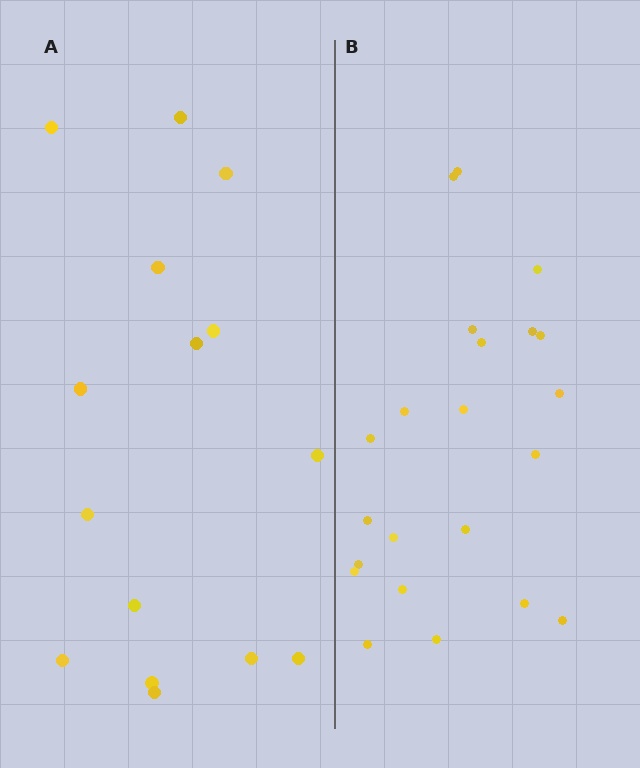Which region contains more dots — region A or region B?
Region B (the right region) has more dots.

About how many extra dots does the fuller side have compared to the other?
Region B has roughly 8 or so more dots than region A.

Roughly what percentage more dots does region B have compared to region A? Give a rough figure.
About 45% more.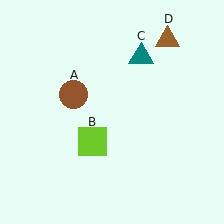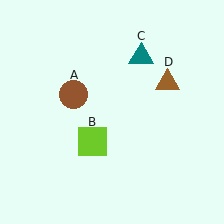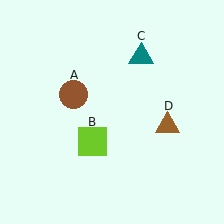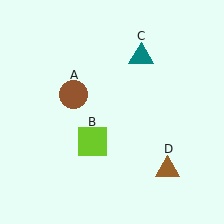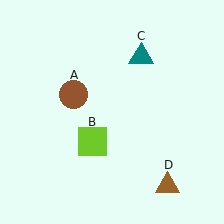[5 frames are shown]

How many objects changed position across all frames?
1 object changed position: brown triangle (object D).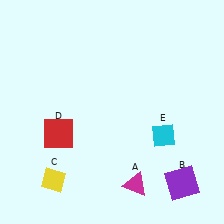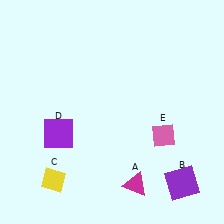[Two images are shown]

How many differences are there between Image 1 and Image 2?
There are 2 differences between the two images.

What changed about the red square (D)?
In Image 1, D is red. In Image 2, it changed to purple.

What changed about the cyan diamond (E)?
In Image 1, E is cyan. In Image 2, it changed to pink.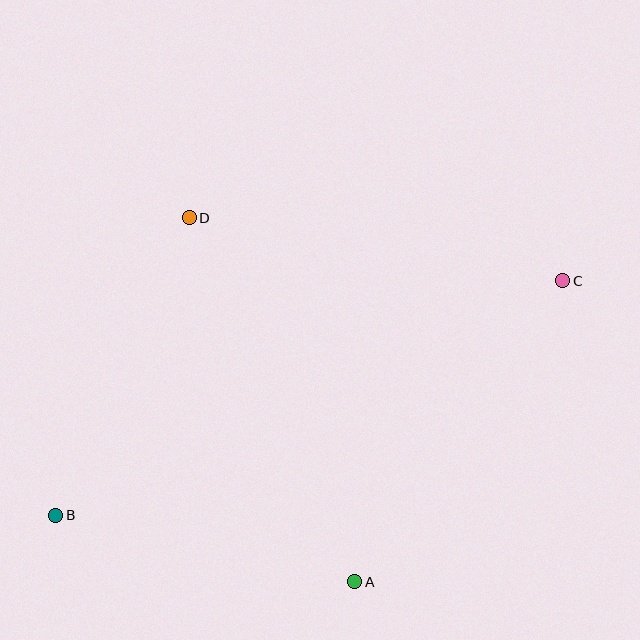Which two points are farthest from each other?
Points B and C are farthest from each other.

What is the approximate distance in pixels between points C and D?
The distance between C and D is approximately 379 pixels.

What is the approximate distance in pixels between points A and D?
The distance between A and D is approximately 400 pixels.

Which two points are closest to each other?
Points A and B are closest to each other.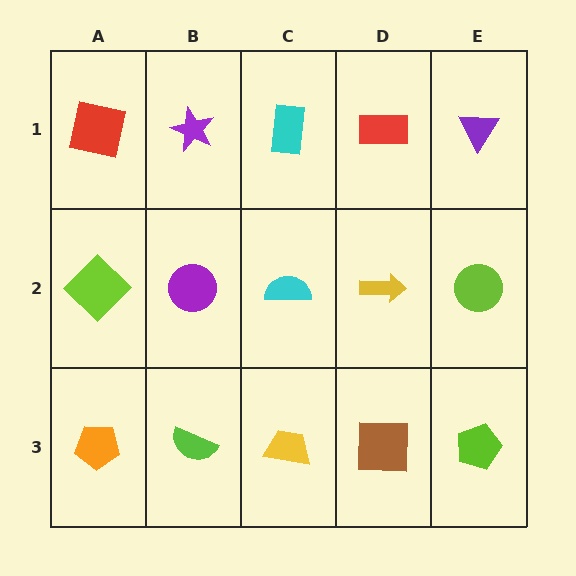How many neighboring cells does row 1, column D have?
3.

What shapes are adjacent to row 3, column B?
A purple circle (row 2, column B), an orange pentagon (row 3, column A), a yellow trapezoid (row 3, column C).